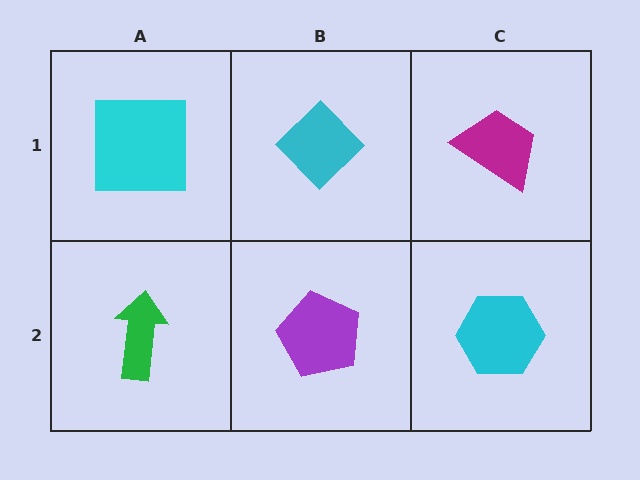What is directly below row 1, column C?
A cyan hexagon.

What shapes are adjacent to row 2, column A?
A cyan square (row 1, column A), a purple pentagon (row 2, column B).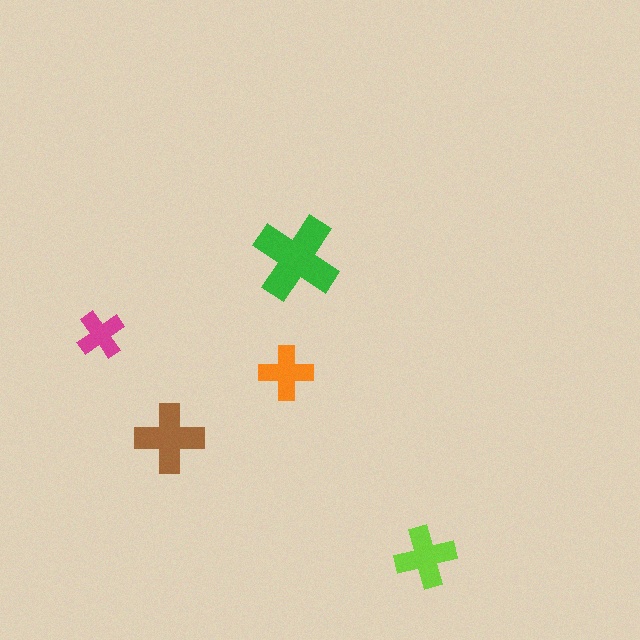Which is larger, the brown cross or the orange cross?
The brown one.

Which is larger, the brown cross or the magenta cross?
The brown one.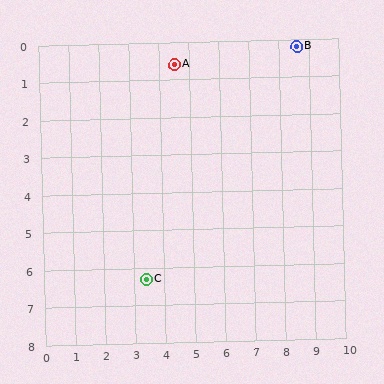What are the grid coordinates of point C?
Point C is at approximately (3.4, 6.3).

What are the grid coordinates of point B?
Point B is at approximately (8.6, 0.2).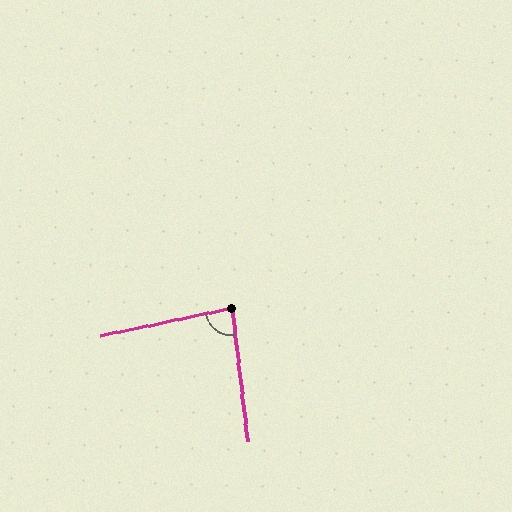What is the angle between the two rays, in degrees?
Approximately 85 degrees.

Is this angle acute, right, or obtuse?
It is acute.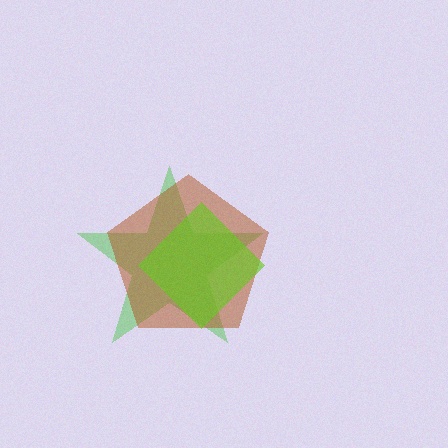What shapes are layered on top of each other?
The layered shapes are: a green star, a brown pentagon, a lime diamond.